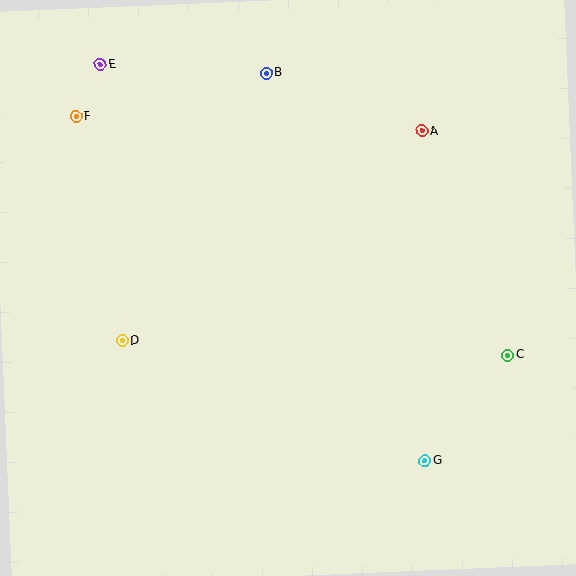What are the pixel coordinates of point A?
Point A is at (422, 131).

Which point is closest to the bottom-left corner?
Point D is closest to the bottom-left corner.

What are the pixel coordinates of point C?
Point C is at (508, 355).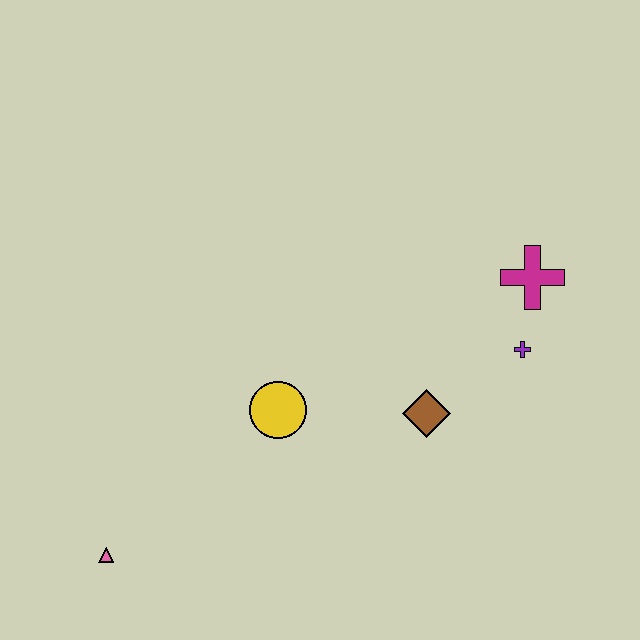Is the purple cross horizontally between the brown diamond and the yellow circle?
No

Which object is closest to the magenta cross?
The purple cross is closest to the magenta cross.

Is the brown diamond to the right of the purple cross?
No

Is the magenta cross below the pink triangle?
No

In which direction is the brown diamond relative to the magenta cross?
The brown diamond is below the magenta cross.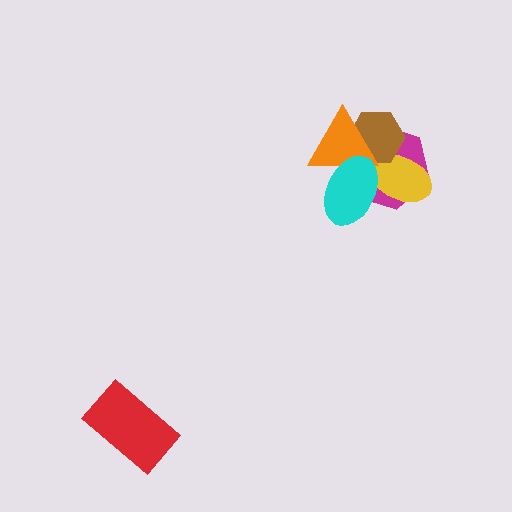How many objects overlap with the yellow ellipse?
3 objects overlap with the yellow ellipse.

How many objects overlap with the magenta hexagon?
4 objects overlap with the magenta hexagon.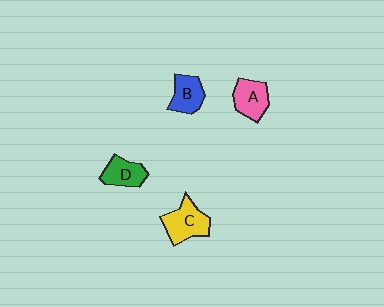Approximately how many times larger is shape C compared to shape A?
Approximately 1.2 times.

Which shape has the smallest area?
Shape D (green).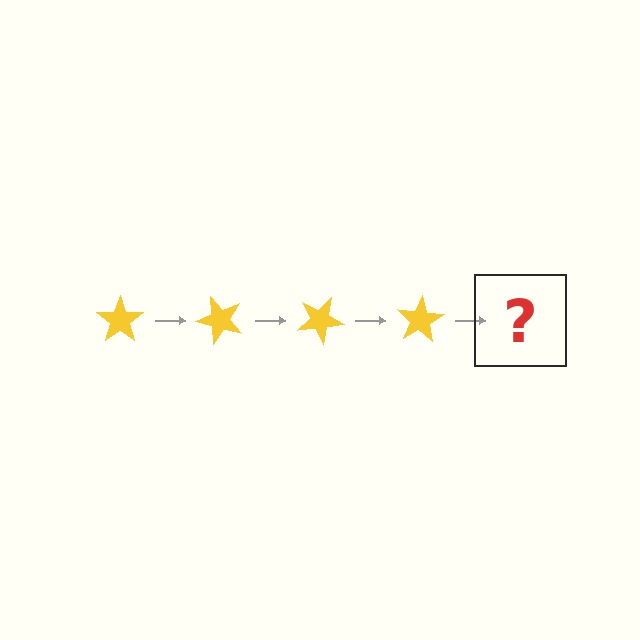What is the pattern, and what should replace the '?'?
The pattern is that the star rotates 50 degrees each step. The '?' should be a yellow star rotated 200 degrees.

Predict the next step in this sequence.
The next step is a yellow star rotated 200 degrees.